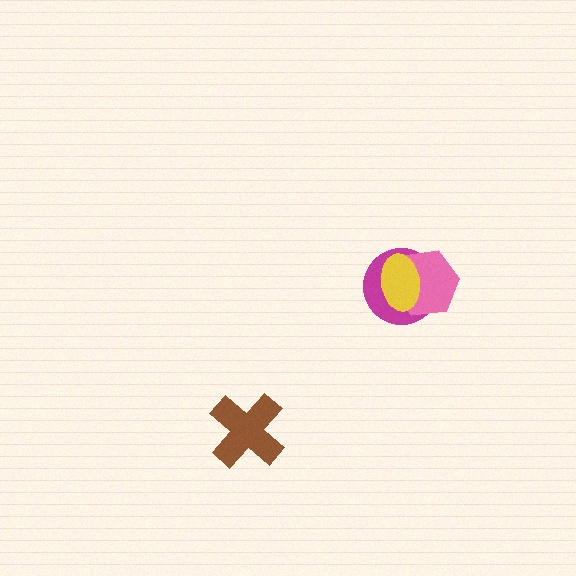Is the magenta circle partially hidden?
Yes, it is partially covered by another shape.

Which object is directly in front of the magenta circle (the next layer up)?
The pink hexagon is directly in front of the magenta circle.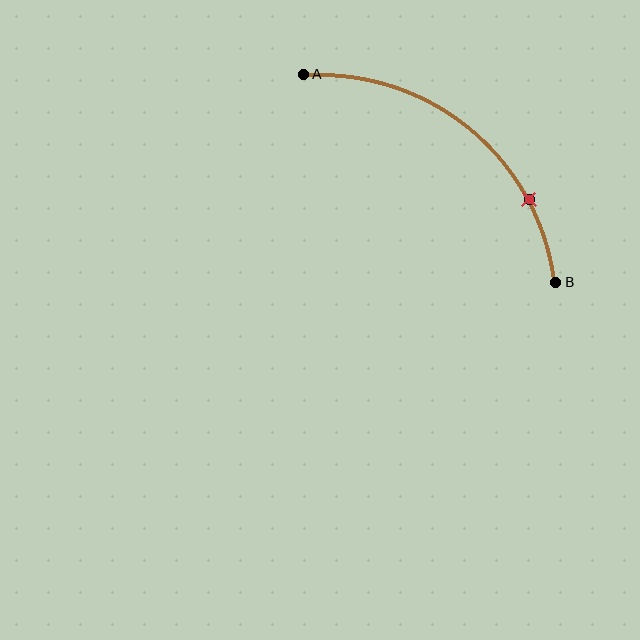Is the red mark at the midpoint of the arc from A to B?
No. The red mark lies on the arc but is closer to endpoint B. The arc midpoint would be at the point on the curve equidistant along the arc from both A and B.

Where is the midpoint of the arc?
The arc midpoint is the point on the curve farthest from the straight line joining A and B. It sits above and to the right of that line.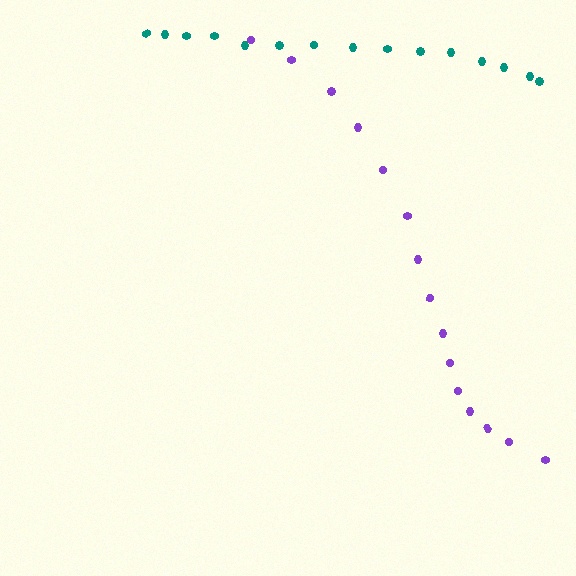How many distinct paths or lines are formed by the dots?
There are 2 distinct paths.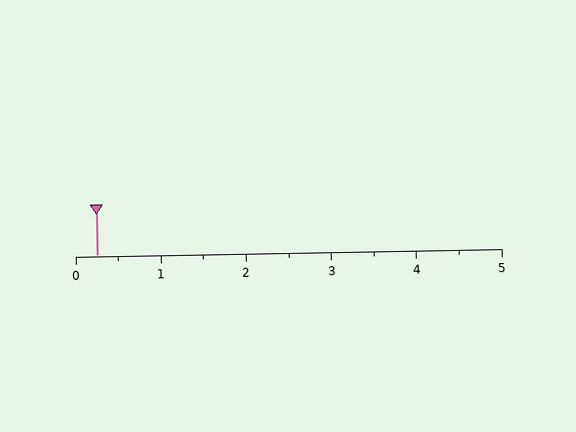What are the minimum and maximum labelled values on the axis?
The axis runs from 0 to 5.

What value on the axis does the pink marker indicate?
The marker indicates approximately 0.2.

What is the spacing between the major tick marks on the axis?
The major ticks are spaced 1 apart.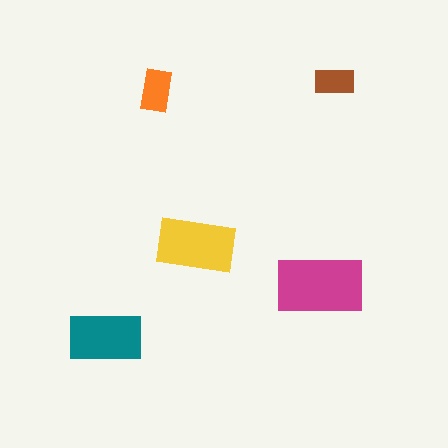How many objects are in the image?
There are 5 objects in the image.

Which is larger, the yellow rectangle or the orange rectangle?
The yellow one.